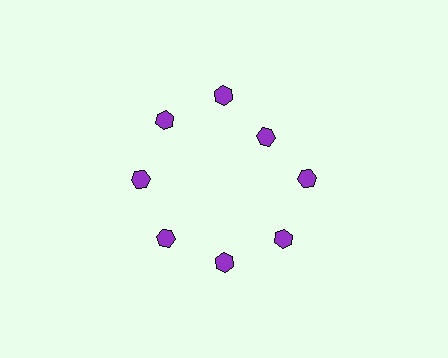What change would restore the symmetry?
The symmetry would be restored by moving it outward, back onto the ring so that all 8 hexagons sit at equal angles and equal distance from the center.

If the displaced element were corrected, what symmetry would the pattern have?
It would have 8-fold rotational symmetry — the pattern would map onto itself every 45 degrees.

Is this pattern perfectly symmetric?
No. The 8 purple hexagons are arranged in a ring, but one element near the 2 o'clock position is pulled inward toward the center, breaking the 8-fold rotational symmetry.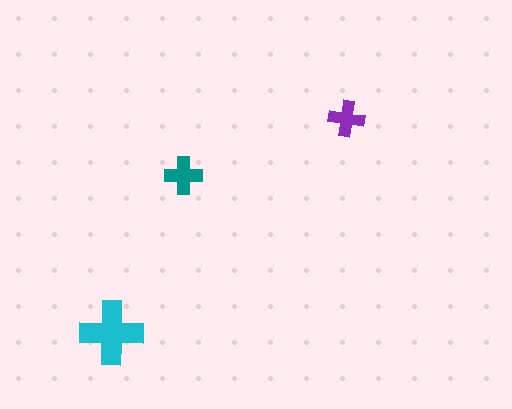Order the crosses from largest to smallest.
the cyan one, the teal one, the purple one.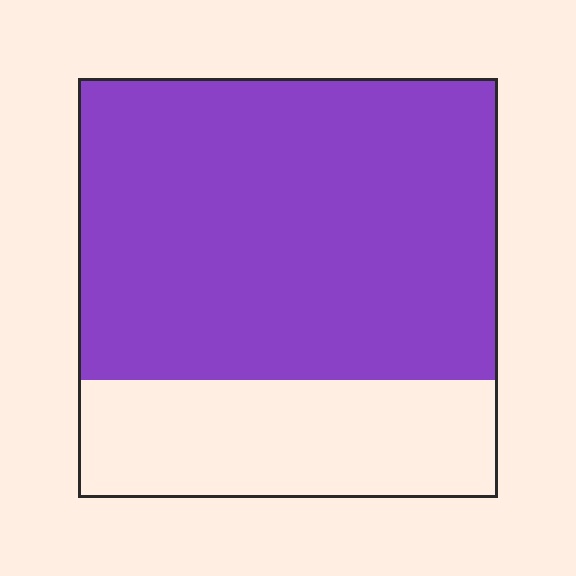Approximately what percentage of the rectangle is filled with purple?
Approximately 70%.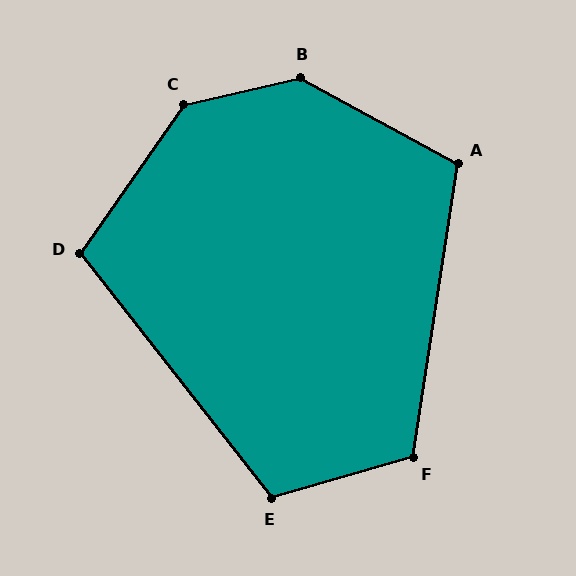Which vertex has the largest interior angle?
B, at approximately 138 degrees.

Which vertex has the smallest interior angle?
D, at approximately 107 degrees.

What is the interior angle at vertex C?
Approximately 138 degrees (obtuse).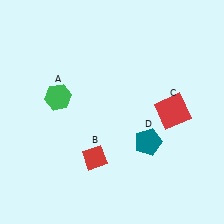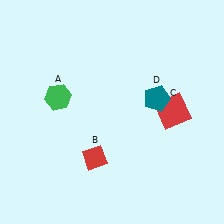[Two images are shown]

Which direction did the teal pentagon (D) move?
The teal pentagon (D) moved up.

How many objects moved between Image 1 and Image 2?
1 object moved between the two images.